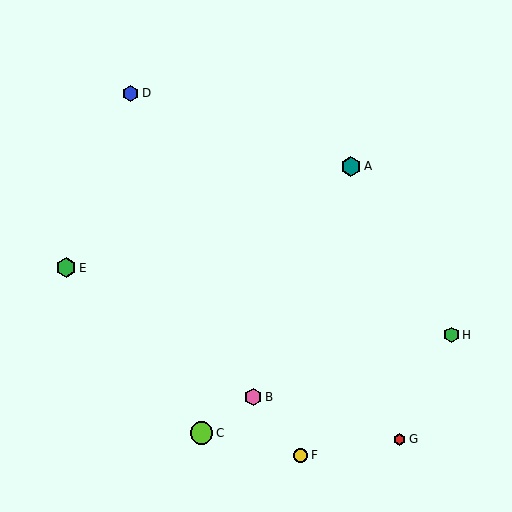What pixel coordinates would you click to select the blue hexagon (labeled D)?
Click at (131, 93) to select the blue hexagon D.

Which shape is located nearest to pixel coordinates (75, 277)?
The green hexagon (labeled E) at (66, 268) is nearest to that location.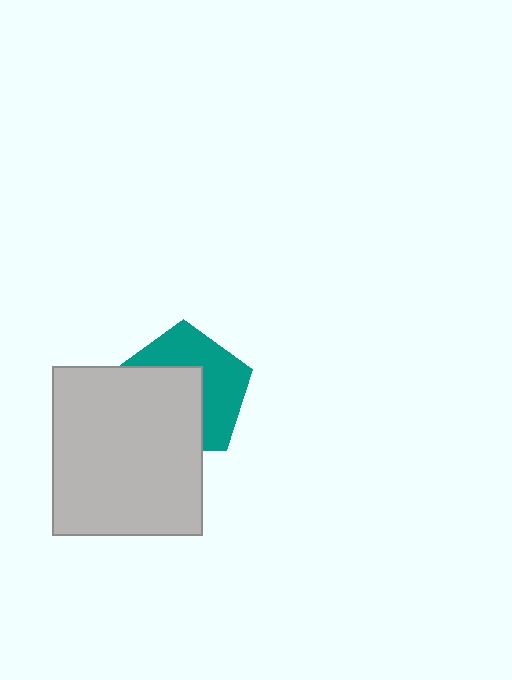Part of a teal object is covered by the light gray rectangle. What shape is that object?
It is a pentagon.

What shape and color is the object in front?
The object in front is a light gray rectangle.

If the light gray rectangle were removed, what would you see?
You would see the complete teal pentagon.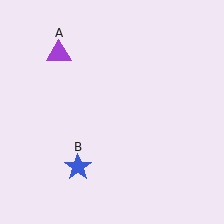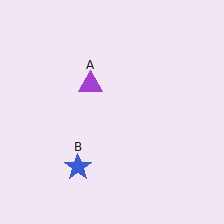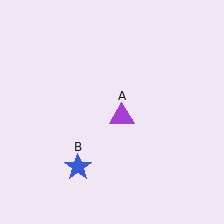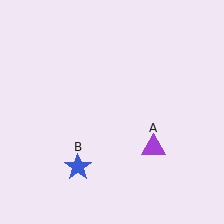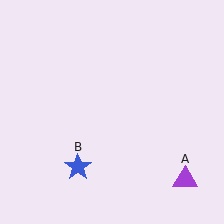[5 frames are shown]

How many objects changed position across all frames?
1 object changed position: purple triangle (object A).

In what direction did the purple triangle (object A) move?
The purple triangle (object A) moved down and to the right.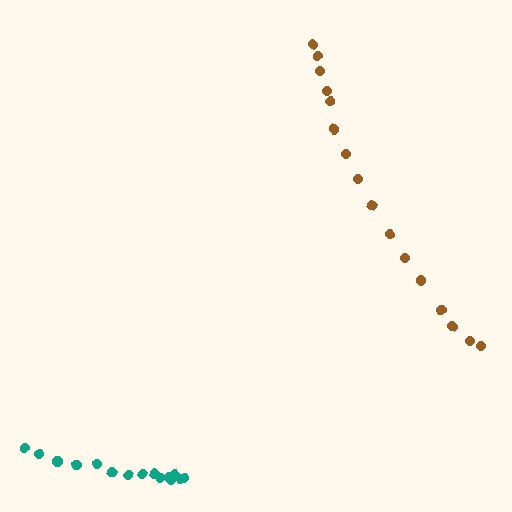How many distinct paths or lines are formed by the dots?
There are 2 distinct paths.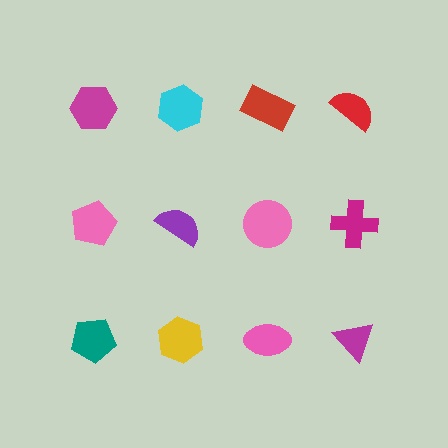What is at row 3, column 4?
A magenta triangle.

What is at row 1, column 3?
A red rectangle.